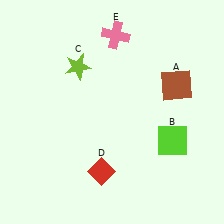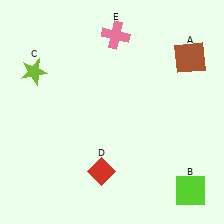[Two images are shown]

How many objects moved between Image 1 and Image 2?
3 objects moved between the two images.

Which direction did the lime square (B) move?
The lime square (B) moved down.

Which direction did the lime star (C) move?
The lime star (C) moved left.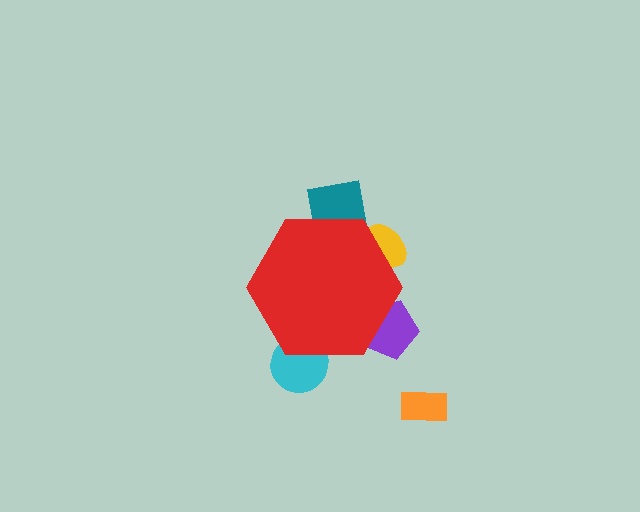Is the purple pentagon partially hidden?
Yes, the purple pentagon is partially hidden behind the red hexagon.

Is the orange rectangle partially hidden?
No, the orange rectangle is fully visible.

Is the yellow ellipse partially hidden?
Yes, the yellow ellipse is partially hidden behind the red hexagon.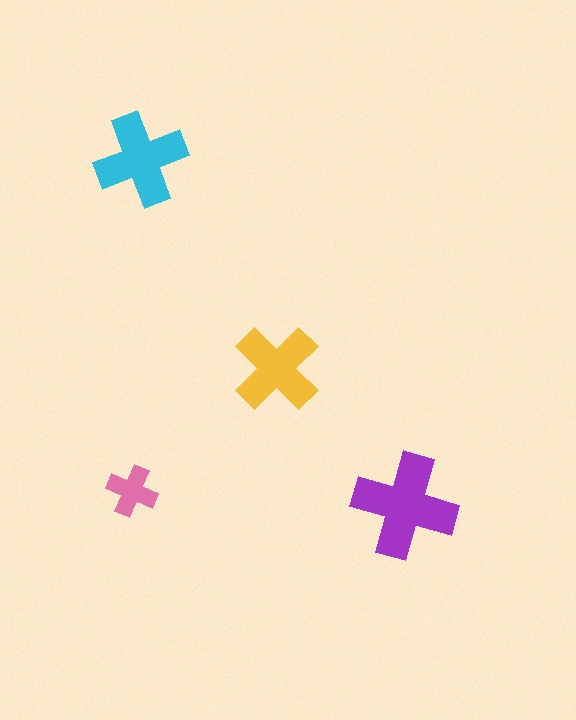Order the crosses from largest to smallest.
the purple one, the cyan one, the yellow one, the pink one.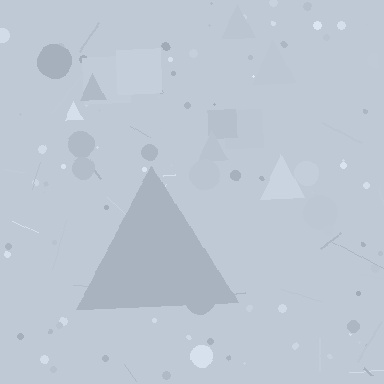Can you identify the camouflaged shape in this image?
The camouflaged shape is a triangle.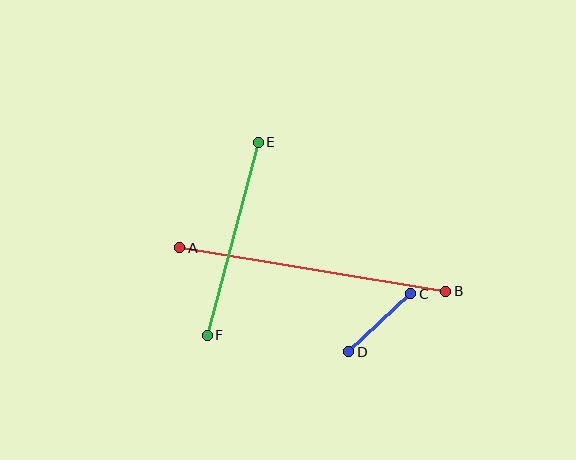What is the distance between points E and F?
The distance is approximately 200 pixels.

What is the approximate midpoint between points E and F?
The midpoint is at approximately (233, 239) pixels.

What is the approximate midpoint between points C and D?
The midpoint is at approximately (380, 323) pixels.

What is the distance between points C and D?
The distance is approximately 85 pixels.